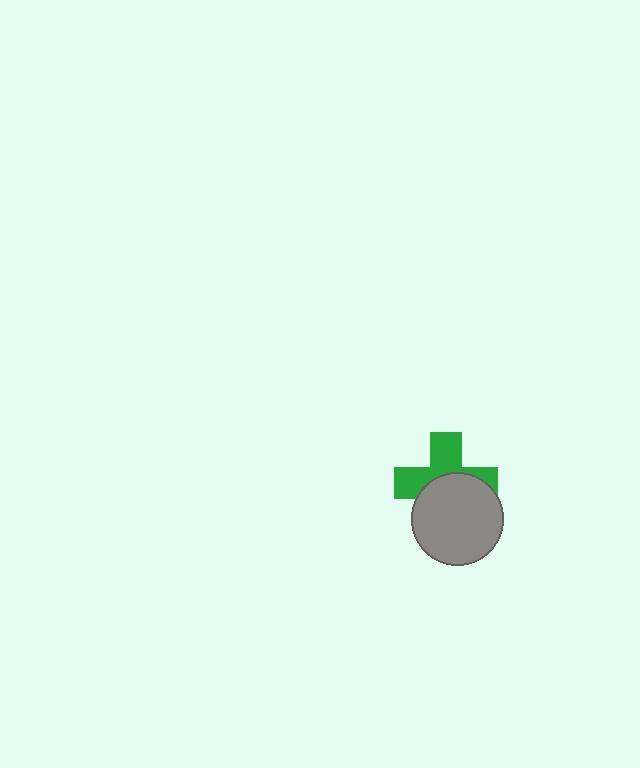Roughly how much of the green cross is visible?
About half of it is visible (roughly 50%).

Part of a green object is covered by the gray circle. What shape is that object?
It is a cross.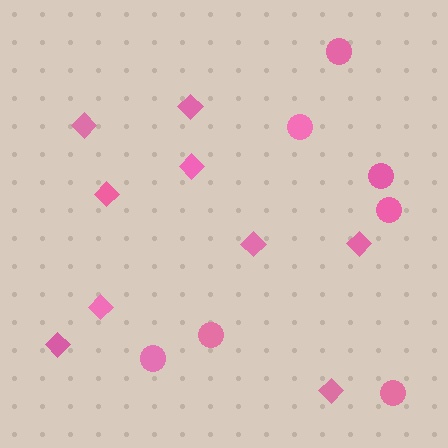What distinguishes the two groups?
There are 2 groups: one group of diamonds (9) and one group of circles (7).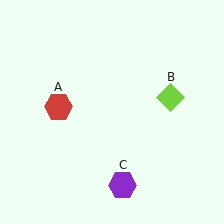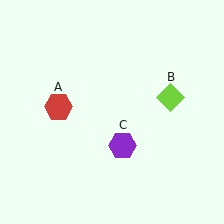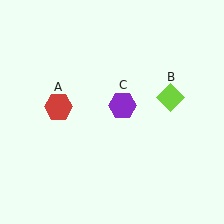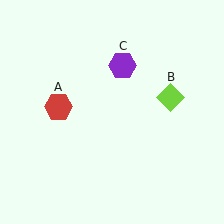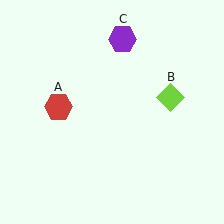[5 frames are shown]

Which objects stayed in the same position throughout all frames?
Red hexagon (object A) and lime diamond (object B) remained stationary.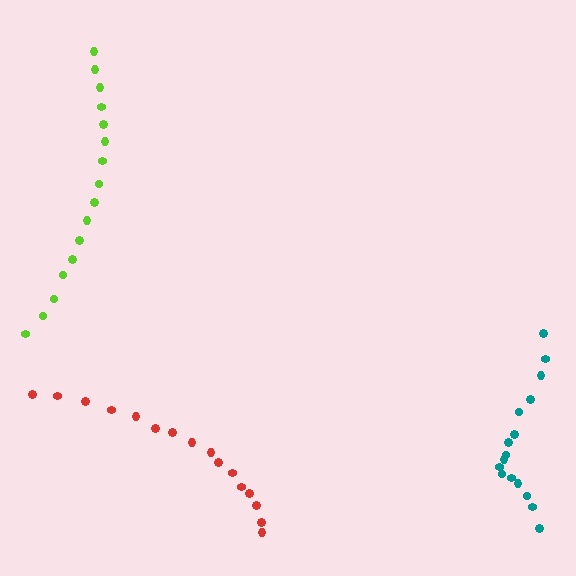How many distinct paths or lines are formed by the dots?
There are 3 distinct paths.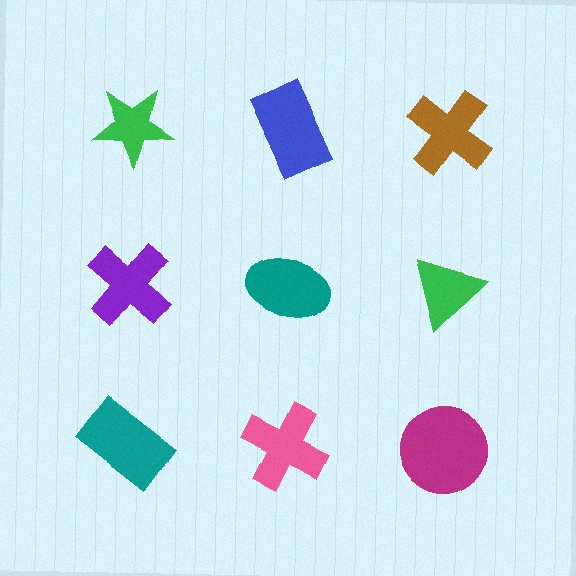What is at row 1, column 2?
A blue rectangle.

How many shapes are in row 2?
3 shapes.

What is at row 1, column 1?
A green star.